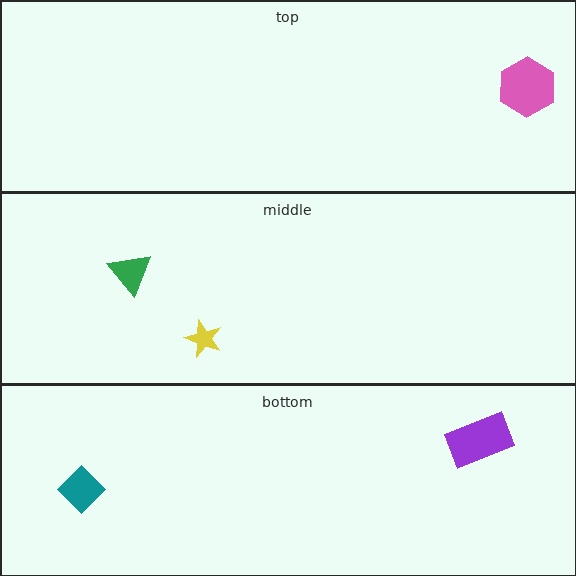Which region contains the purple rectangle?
The bottom region.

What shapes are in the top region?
The pink hexagon.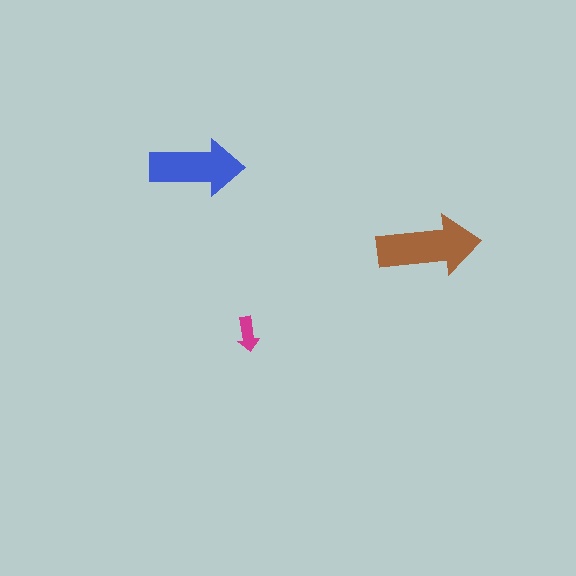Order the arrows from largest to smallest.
the brown one, the blue one, the magenta one.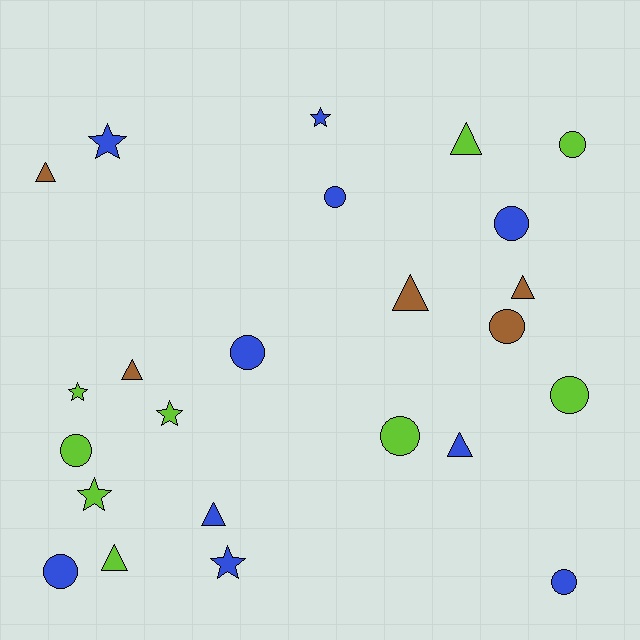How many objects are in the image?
There are 24 objects.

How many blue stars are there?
There are 3 blue stars.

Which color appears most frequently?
Blue, with 10 objects.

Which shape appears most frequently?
Circle, with 10 objects.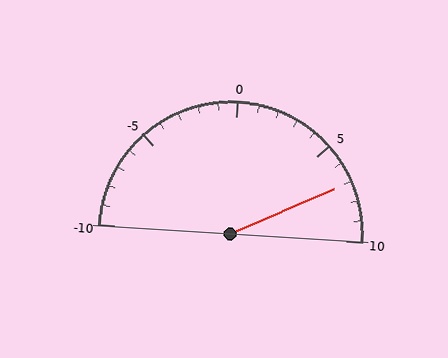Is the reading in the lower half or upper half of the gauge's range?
The reading is in the upper half of the range (-10 to 10).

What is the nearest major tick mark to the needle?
The nearest major tick mark is 5.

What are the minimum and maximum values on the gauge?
The gauge ranges from -10 to 10.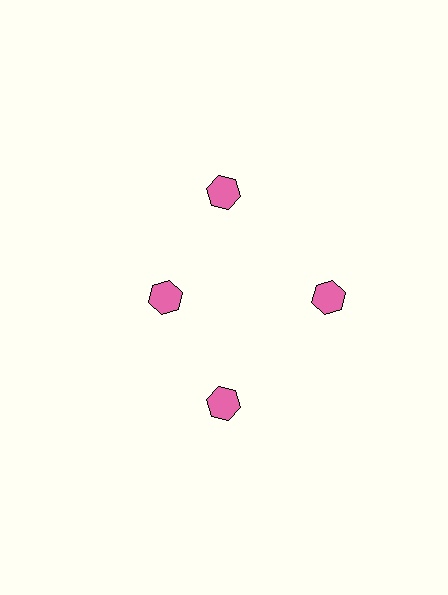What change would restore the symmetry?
The symmetry would be restored by moving it outward, back onto the ring so that all 4 hexagons sit at equal angles and equal distance from the center.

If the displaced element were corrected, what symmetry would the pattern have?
It would have 4-fold rotational symmetry — the pattern would map onto itself every 90 degrees.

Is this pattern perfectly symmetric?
No. The 4 pink hexagons are arranged in a ring, but one element near the 9 o'clock position is pulled inward toward the center, breaking the 4-fold rotational symmetry.